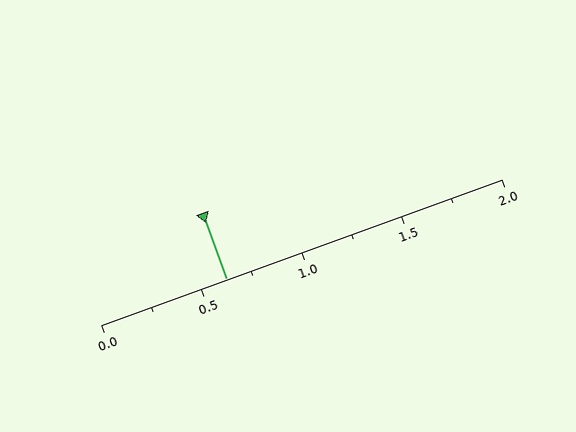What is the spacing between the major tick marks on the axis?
The major ticks are spaced 0.5 apart.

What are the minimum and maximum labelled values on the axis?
The axis runs from 0.0 to 2.0.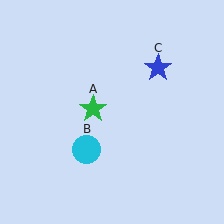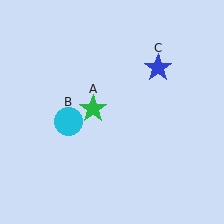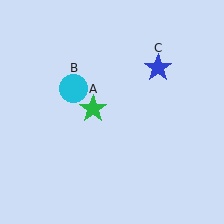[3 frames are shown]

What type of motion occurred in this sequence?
The cyan circle (object B) rotated clockwise around the center of the scene.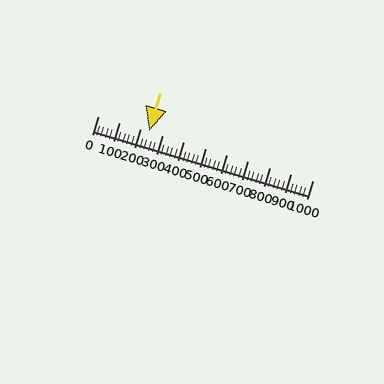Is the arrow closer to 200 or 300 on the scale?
The arrow is closer to 200.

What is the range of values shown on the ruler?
The ruler shows values from 0 to 1000.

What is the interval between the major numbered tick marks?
The major tick marks are spaced 100 units apart.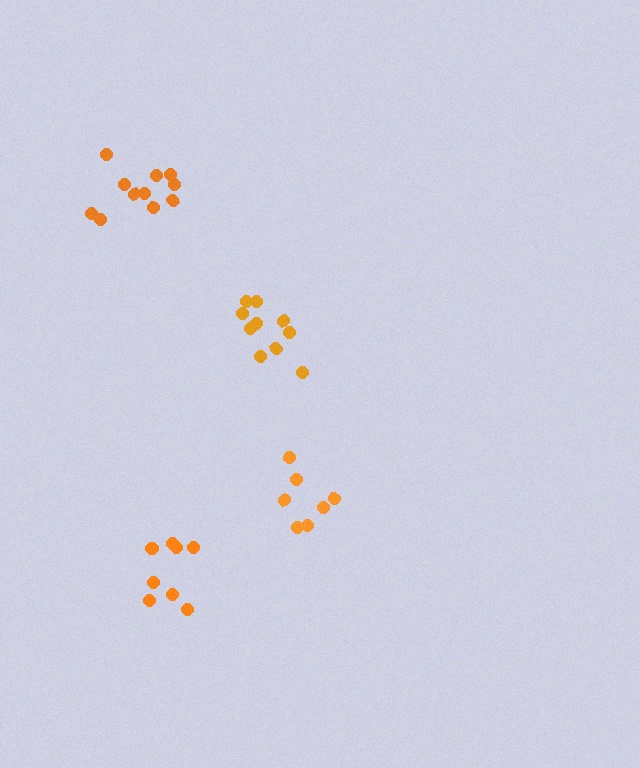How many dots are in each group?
Group 1: 8 dots, Group 2: 11 dots, Group 3: 10 dots, Group 4: 7 dots (36 total).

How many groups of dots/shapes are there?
There are 4 groups.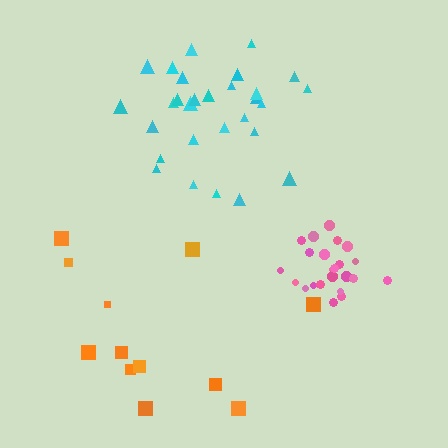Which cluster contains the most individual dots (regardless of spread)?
Cyan (29).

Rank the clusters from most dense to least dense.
pink, cyan, orange.